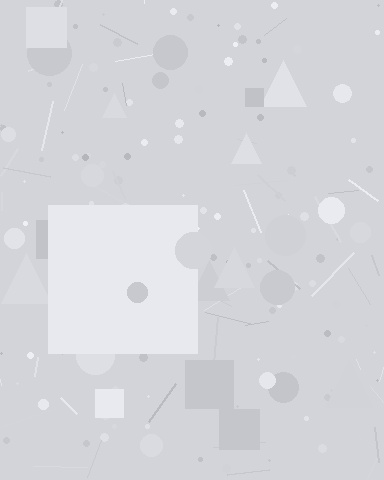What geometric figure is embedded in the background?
A square is embedded in the background.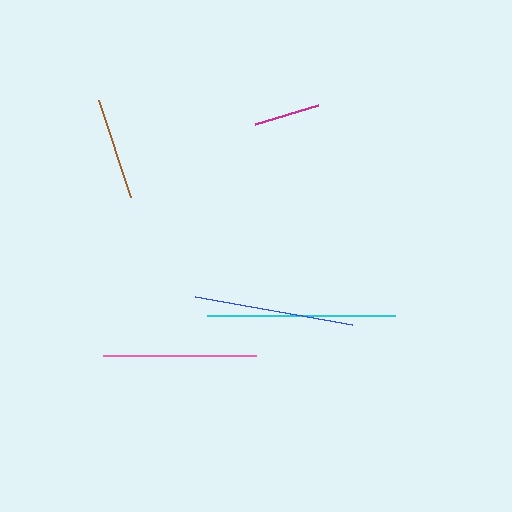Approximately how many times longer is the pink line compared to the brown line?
The pink line is approximately 1.5 times the length of the brown line.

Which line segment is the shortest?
The magenta line is the shortest at approximately 66 pixels.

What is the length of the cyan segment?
The cyan segment is approximately 188 pixels long.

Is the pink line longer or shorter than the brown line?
The pink line is longer than the brown line.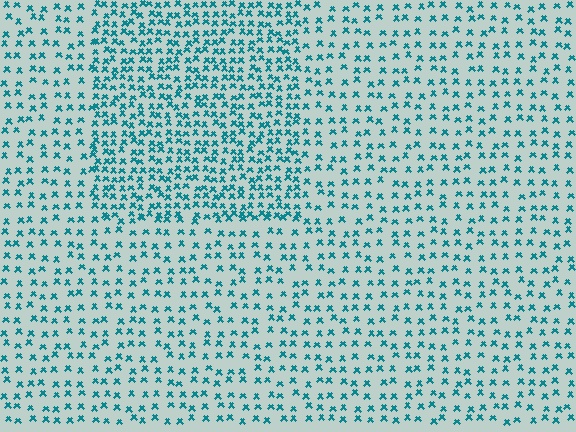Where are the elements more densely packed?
The elements are more densely packed inside the rectangle boundary.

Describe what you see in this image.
The image contains small teal elements arranged at two different densities. A rectangle-shaped region is visible where the elements are more densely packed than the surrounding area.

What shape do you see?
I see a rectangle.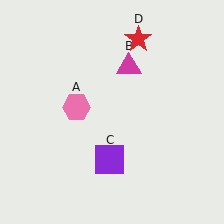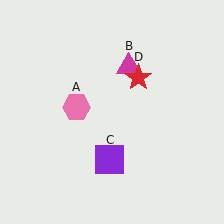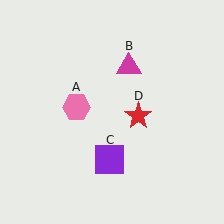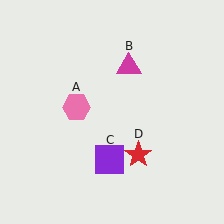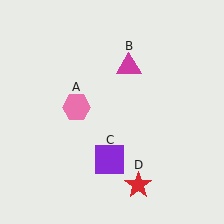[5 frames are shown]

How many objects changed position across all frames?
1 object changed position: red star (object D).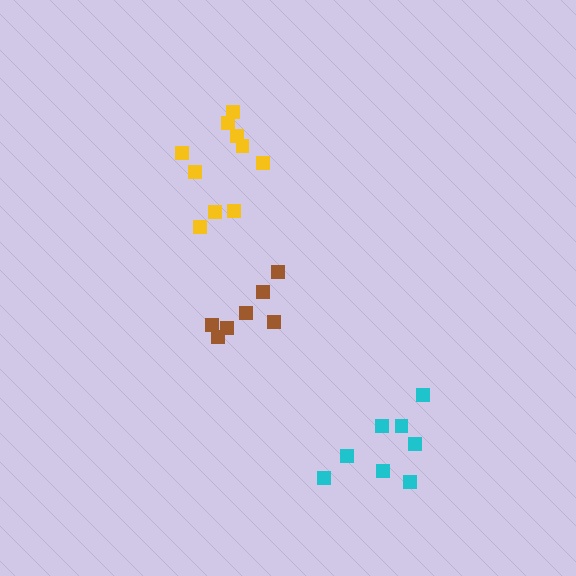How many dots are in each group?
Group 1: 7 dots, Group 2: 10 dots, Group 3: 8 dots (25 total).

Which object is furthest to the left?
The yellow cluster is leftmost.